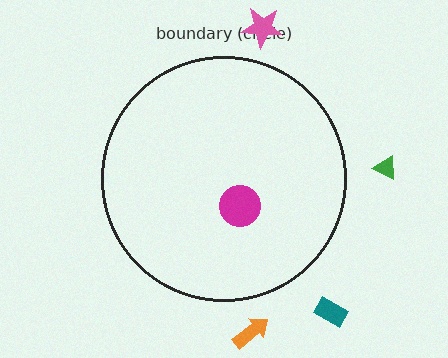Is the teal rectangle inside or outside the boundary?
Outside.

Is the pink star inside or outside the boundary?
Outside.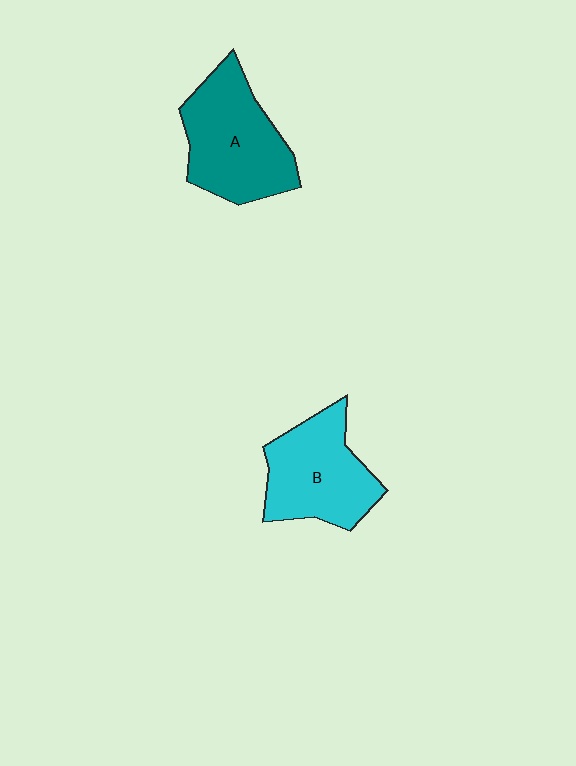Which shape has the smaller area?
Shape B (cyan).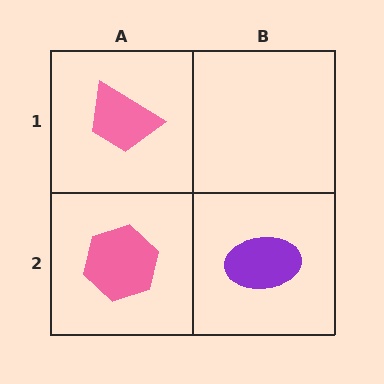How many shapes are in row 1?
1 shape.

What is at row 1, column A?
A pink trapezoid.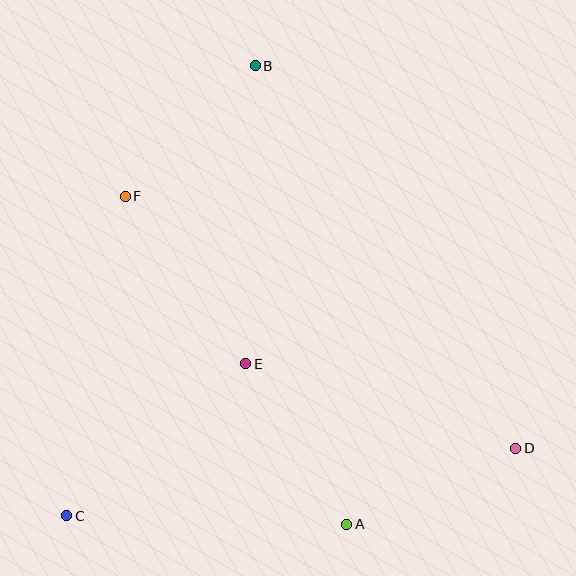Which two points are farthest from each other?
Points B and C are farthest from each other.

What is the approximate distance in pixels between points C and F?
The distance between C and F is approximately 325 pixels.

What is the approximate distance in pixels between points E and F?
The distance between E and F is approximately 206 pixels.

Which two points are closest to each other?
Points B and F are closest to each other.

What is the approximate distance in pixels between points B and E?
The distance between B and E is approximately 298 pixels.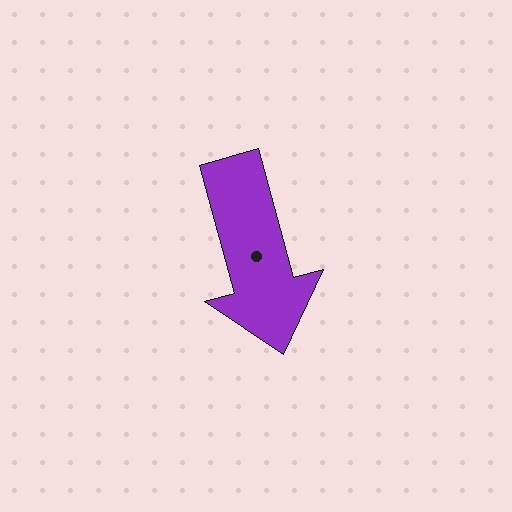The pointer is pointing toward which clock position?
Roughly 5 o'clock.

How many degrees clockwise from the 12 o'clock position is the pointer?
Approximately 165 degrees.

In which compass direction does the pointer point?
South.